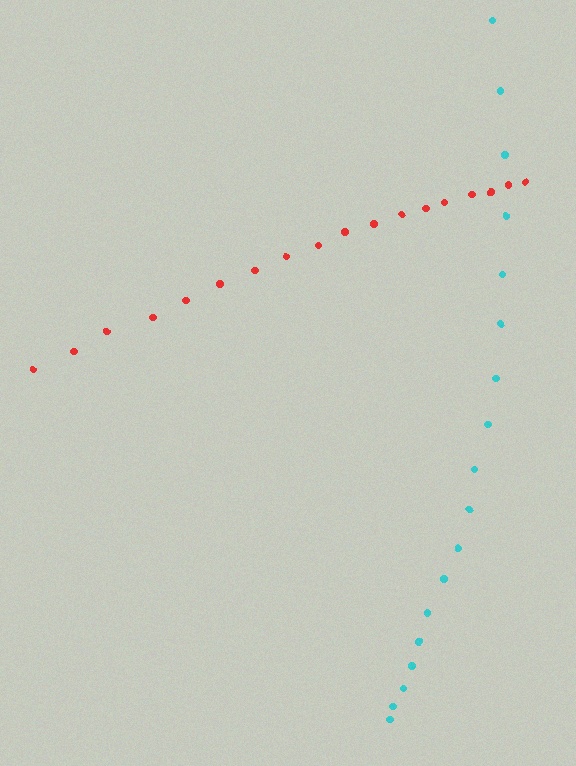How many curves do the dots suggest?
There are 2 distinct paths.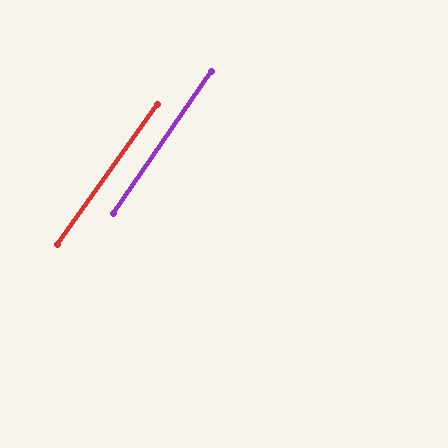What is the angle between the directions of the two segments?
Approximately 1 degree.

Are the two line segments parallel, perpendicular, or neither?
Parallel — their directions differ by only 0.8°.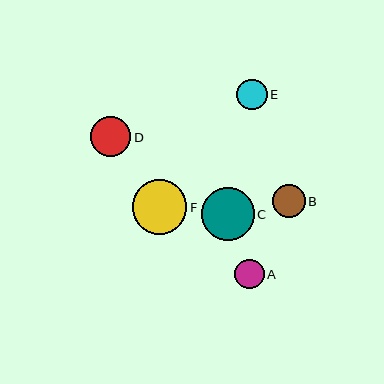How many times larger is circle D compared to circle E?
Circle D is approximately 1.3 times the size of circle E.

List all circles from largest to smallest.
From largest to smallest: F, C, D, B, E, A.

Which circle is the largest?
Circle F is the largest with a size of approximately 55 pixels.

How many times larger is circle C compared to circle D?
Circle C is approximately 1.3 times the size of circle D.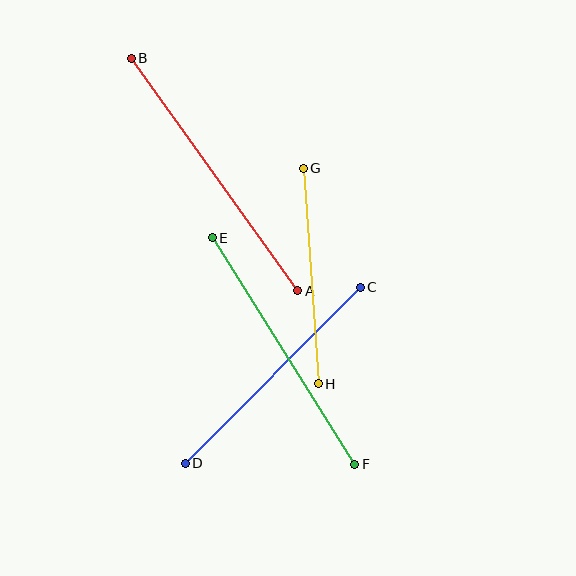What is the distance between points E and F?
The distance is approximately 268 pixels.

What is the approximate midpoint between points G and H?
The midpoint is at approximately (311, 276) pixels.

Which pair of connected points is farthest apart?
Points A and B are farthest apart.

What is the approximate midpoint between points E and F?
The midpoint is at approximately (283, 351) pixels.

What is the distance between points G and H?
The distance is approximately 216 pixels.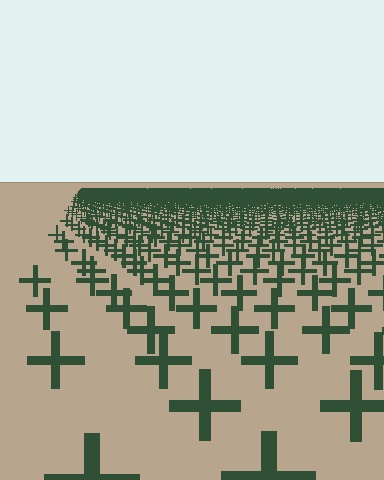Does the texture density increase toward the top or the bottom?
Density increases toward the top.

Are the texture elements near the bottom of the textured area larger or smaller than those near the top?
Larger. Near the bottom, elements are closer to the viewer and appear at a bigger on-screen size.